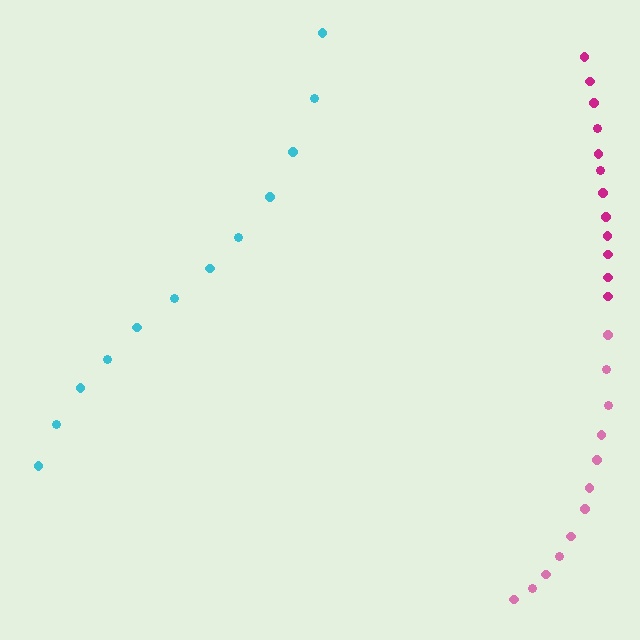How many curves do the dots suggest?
There are 3 distinct paths.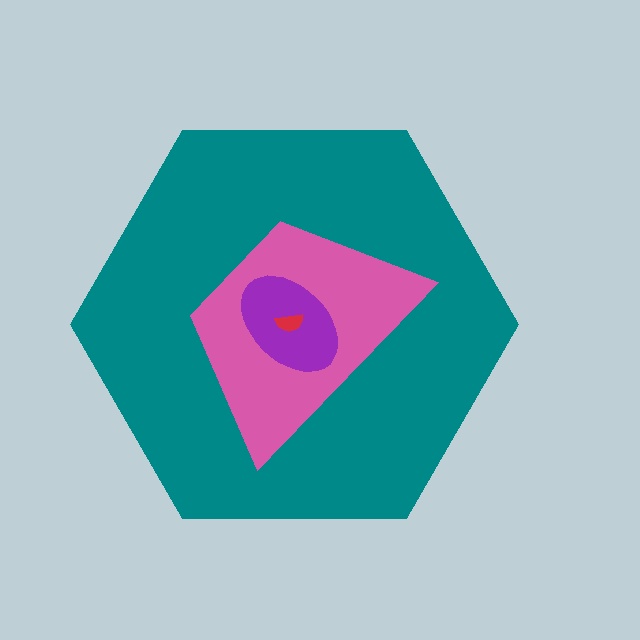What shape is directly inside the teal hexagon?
The pink trapezoid.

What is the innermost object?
The red semicircle.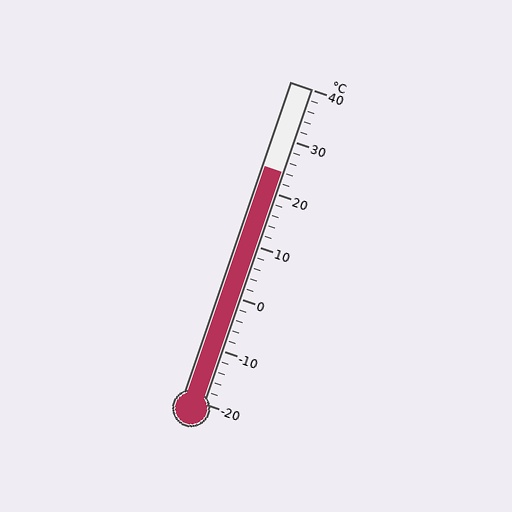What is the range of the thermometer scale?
The thermometer scale ranges from -20°C to 40°C.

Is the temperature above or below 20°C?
The temperature is above 20°C.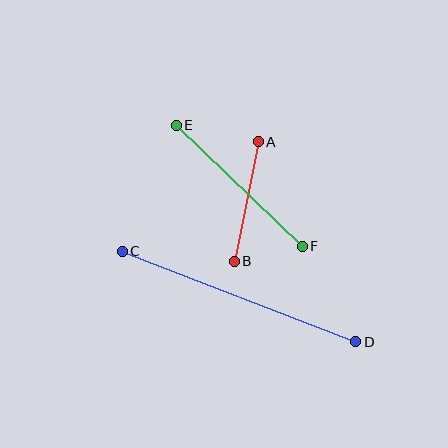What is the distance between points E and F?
The distance is approximately 175 pixels.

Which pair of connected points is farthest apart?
Points C and D are farthest apart.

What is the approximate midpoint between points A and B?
The midpoint is at approximately (246, 202) pixels.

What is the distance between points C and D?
The distance is approximately 250 pixels.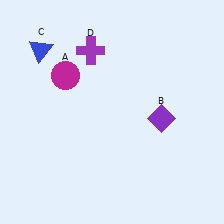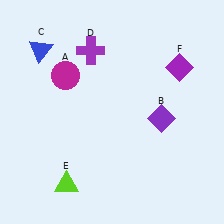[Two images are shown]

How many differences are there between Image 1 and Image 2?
There are 2 differences between the two images.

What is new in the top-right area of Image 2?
A purple diamond (F) was added in the top-right area of Image 2.